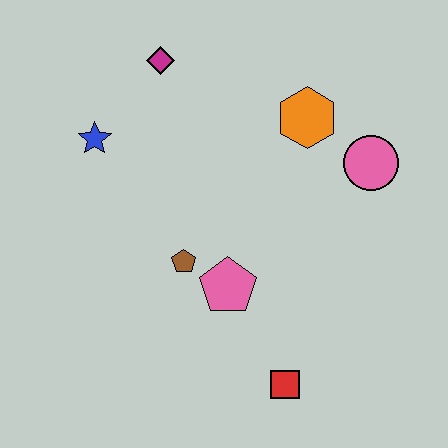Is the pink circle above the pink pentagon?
Yes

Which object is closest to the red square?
The pink pentagon is closest to the red square.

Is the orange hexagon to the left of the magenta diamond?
No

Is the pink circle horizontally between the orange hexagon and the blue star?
No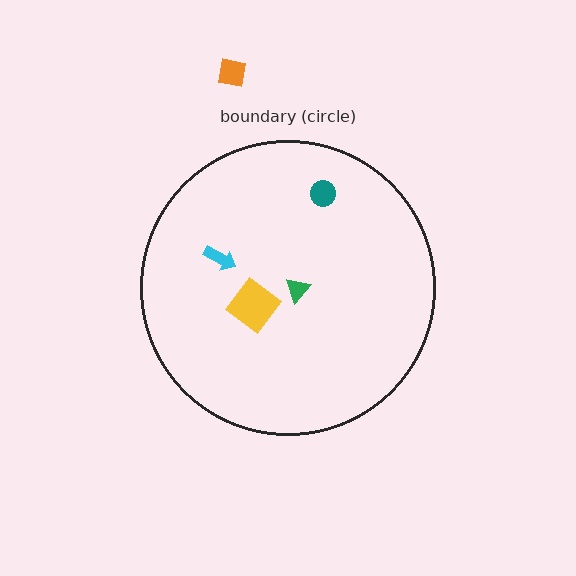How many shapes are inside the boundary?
4 inside, 1 outside.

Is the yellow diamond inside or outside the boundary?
Inside.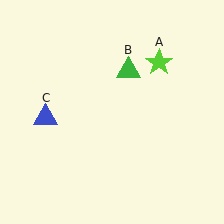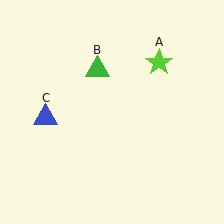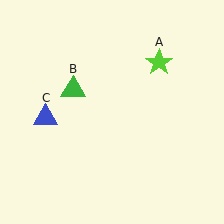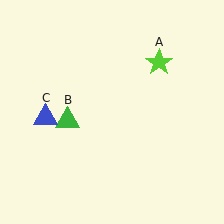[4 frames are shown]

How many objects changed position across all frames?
1 object changed position: green triangle (object B).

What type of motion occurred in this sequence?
The green triangle (object B) rotated counterclockwise around the center of the scene.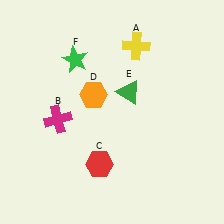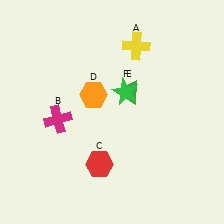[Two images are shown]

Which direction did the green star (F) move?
The green star (F) moved right.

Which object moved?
The green star (F) moved right.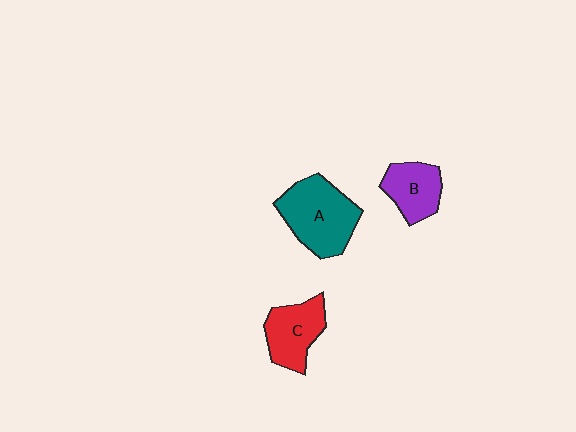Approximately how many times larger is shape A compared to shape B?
Approximately 1.6 times.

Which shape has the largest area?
Shape A (teal).